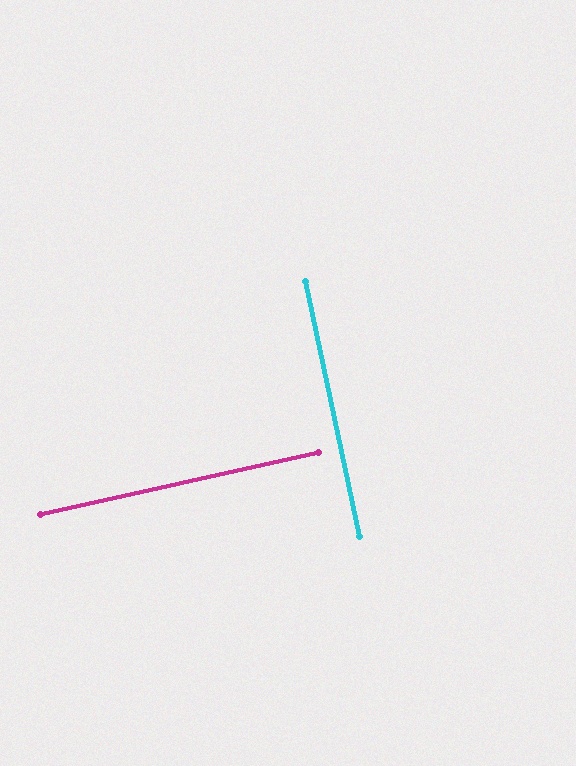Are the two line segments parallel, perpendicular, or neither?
Perpendicular — they meet at approximately 89°.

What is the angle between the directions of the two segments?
Approximately 89 degrees.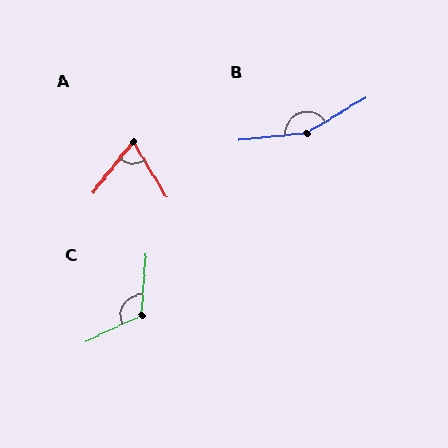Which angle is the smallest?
A, at approximately 70 degrees.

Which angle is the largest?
B, at approximately 155 degrees.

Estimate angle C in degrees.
Approximately 119 degrees.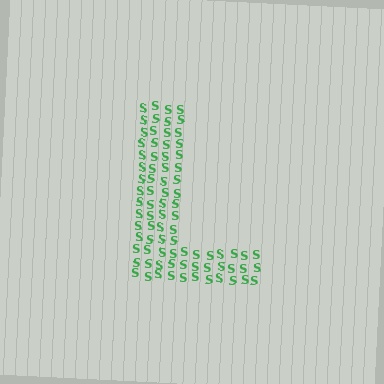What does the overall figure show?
The overall figure shows the letter L.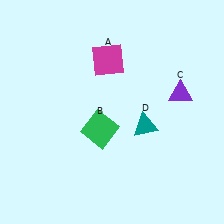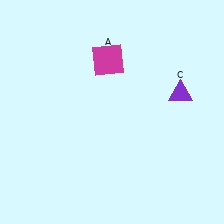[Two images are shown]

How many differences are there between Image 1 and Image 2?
There are 2 differences between the two images.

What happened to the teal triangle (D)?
The teal triangle (D) was removed in Image 2. It was in the bottom-right area of Image 1.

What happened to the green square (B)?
The green square (B) was removed in Image 2. It was in the bottom-left area of Image 1.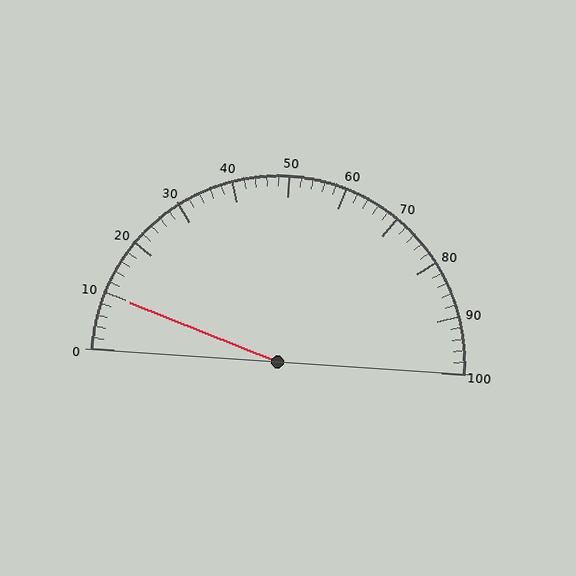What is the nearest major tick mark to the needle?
The nearest major tick mark is 10.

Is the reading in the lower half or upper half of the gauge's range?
The reading is in the lower half of the range (0 to 100).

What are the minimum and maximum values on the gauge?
The gauge ranges from 0 to 100.